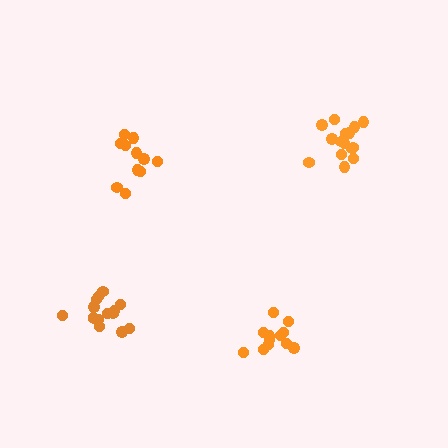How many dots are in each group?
Group 1: 15 dots, Group 2: 11 dots, Group 3: 12 dots, Group 4: 15 dots (53 total).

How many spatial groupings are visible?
There are 4 spatial groupings.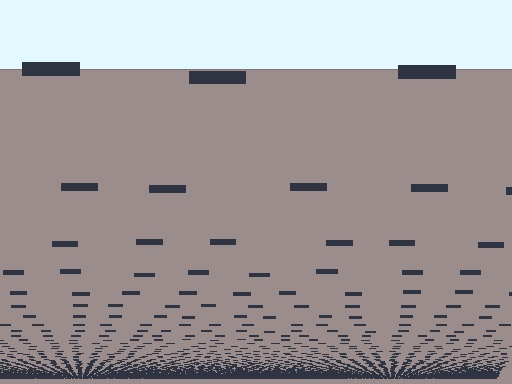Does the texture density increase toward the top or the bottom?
Density increases toward the bottom.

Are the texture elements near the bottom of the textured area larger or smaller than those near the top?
Smaller. The gradient is inverted — elements near the bottom are smaller and denser.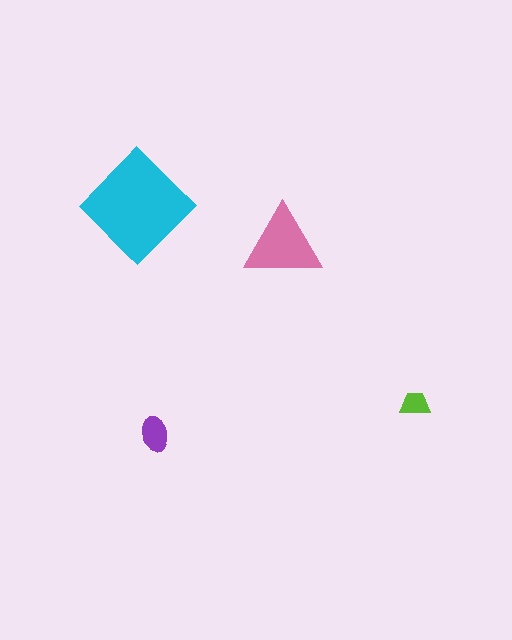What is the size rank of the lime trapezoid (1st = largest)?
4th.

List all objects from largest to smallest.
The cyan diamond, the pink triangle, the purple ellipse, the lime trapezoid.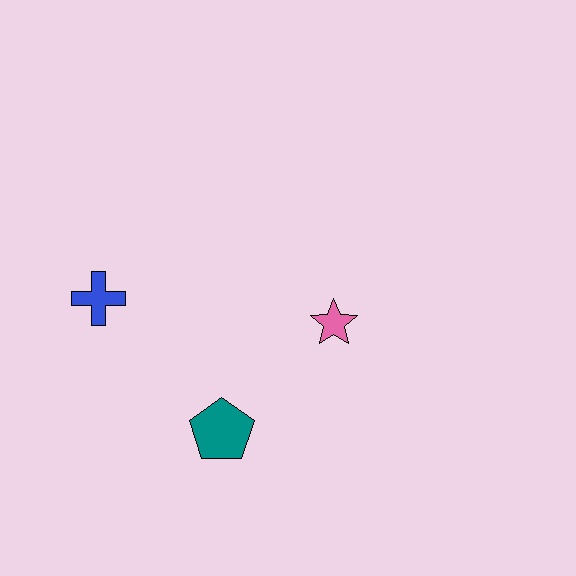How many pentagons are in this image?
There is 1 pentagon.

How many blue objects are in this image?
There is 1 blue object.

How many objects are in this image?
There are 3 objects.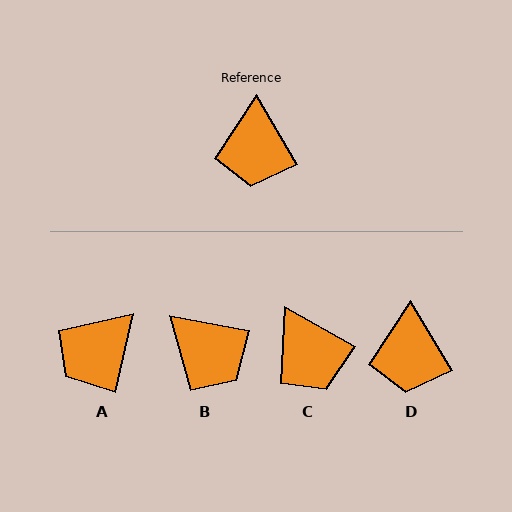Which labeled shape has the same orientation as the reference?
D.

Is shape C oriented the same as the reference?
No, it is off by about 30 degrees.